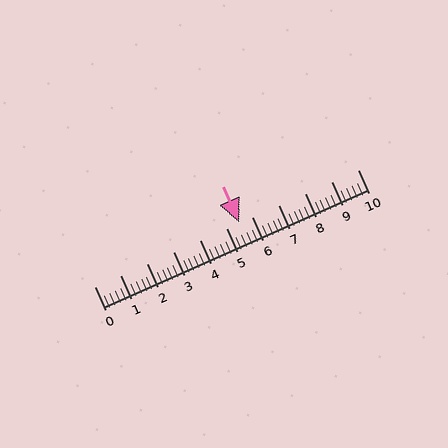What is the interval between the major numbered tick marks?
The major tick marks are spaced 1 units apart.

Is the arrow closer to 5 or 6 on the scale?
The arrow is closer to 6.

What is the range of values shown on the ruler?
The ruler shows values from 0 to 10.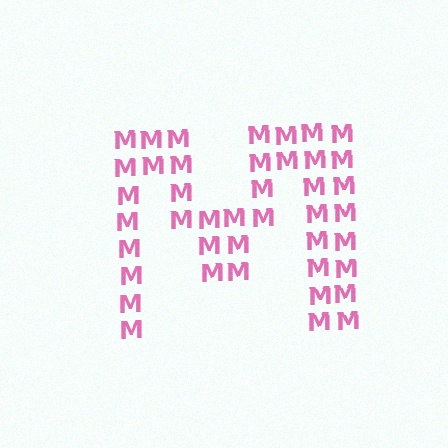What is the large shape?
The large shape is the letter M.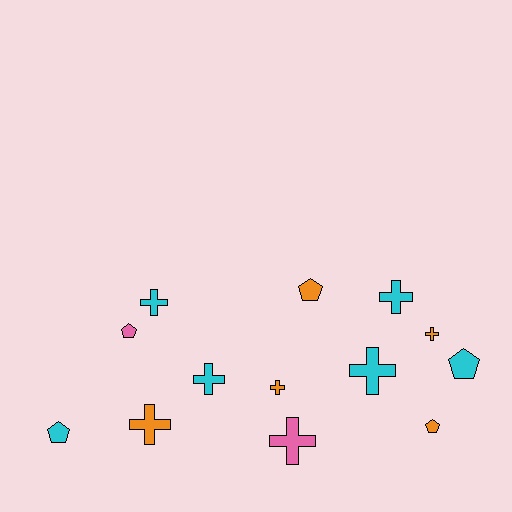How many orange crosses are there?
There are 3 orange crosses.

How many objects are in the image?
There are 13 objects.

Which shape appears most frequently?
Cross, with 8 objects.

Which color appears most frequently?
Cyan, with 6 objects.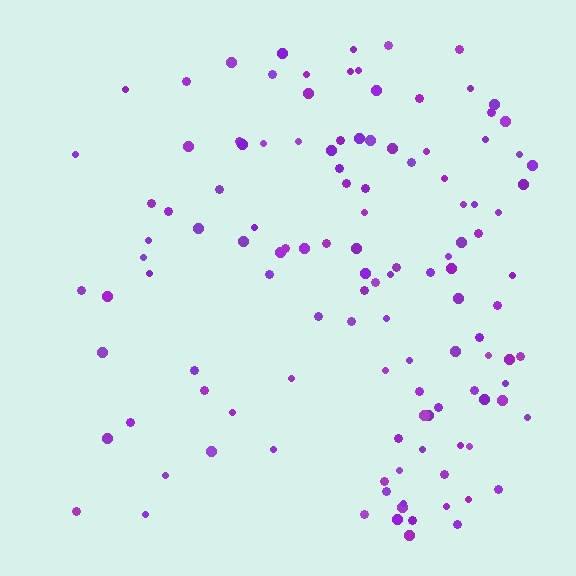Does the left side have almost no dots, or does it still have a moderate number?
Still a moderate number, just noticeably fewer than the right.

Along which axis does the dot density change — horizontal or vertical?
Horizontal.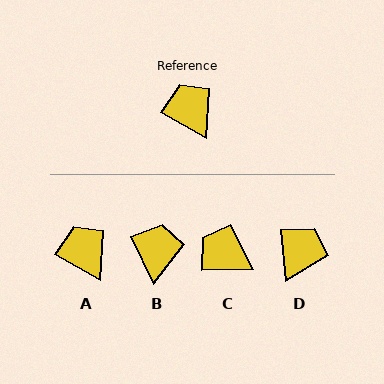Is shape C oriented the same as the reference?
No, it is off by about 32 degrees.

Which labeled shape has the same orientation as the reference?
A.